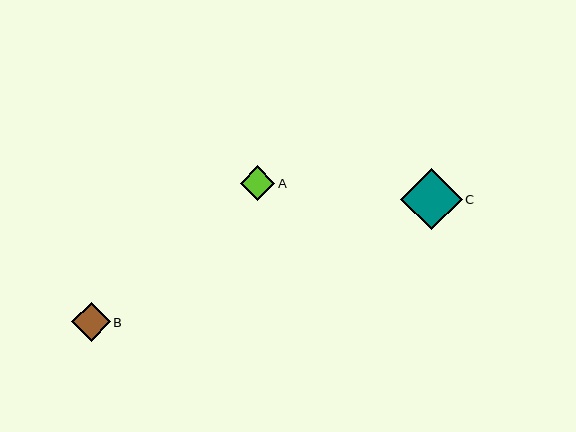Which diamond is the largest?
Diamond C is the largest with a size of approximately 61 pixels.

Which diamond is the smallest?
Diamond A is the smallest with a size of approximately 34 pixels.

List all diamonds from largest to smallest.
From largest to smallest: C, B, A.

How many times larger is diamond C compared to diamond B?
Diamond C is approximately 1.6 times the size of diamond B.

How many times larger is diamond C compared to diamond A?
Diamond C is approximately 1.8 times the size of diamond A.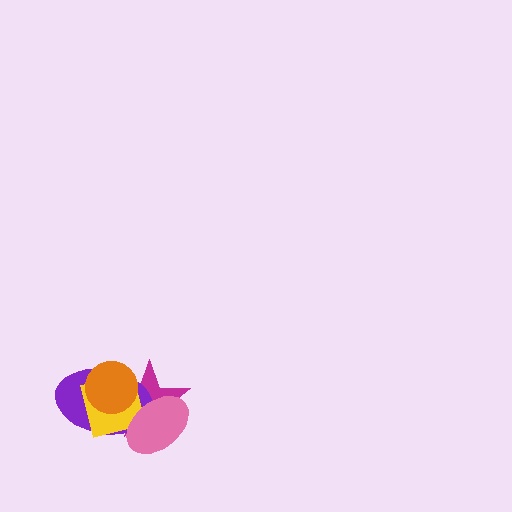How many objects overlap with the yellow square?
4 objects overlap with the yellow square.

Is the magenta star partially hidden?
Yes, it is partially covered by another shape.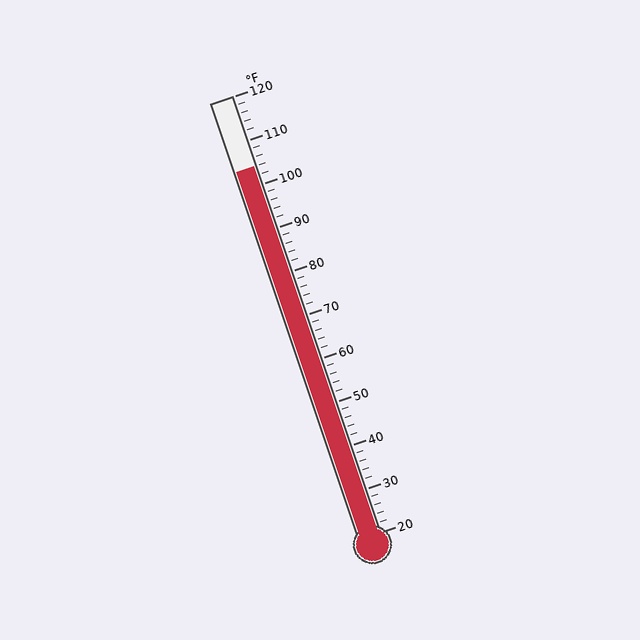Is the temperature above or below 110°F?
The temperature is below 110°F.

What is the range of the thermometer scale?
The thermometer scale ranges from 20°F to 120°F.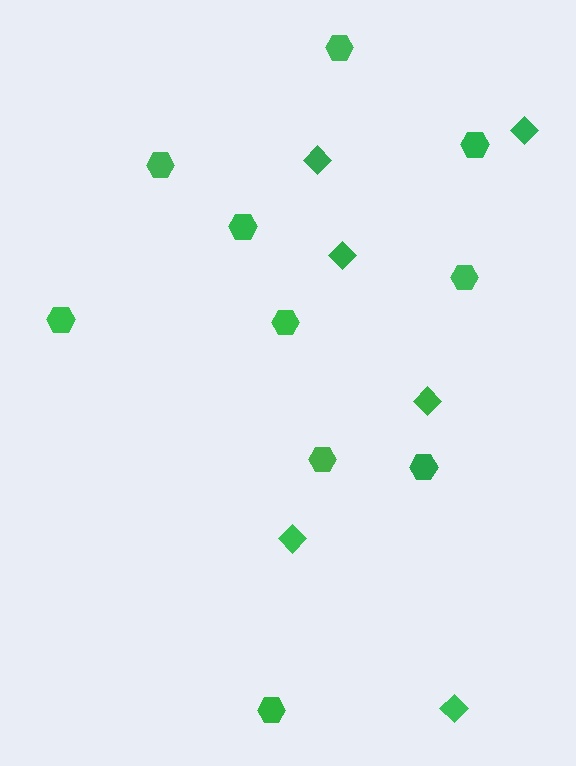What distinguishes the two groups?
There are 2 groups: one group of hexagons (10) and one group of diamonds (6).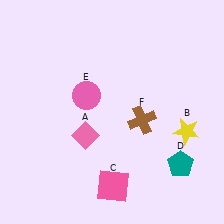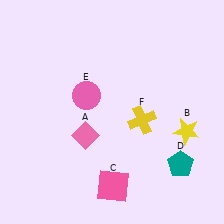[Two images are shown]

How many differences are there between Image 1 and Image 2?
There is 1 difference between the two images.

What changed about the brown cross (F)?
In Image 1, F is brown. In Image 2, it changed to yellow.